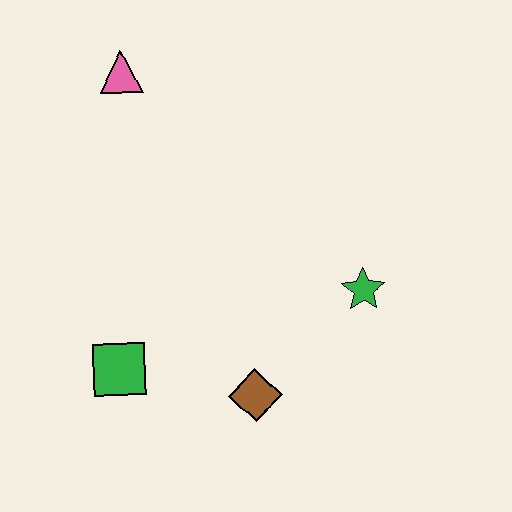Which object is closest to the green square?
The brown diamond is closest to the green square.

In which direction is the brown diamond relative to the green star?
The brown diamond is to the left of the green star.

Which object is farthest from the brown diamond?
The pink triangle is farthest from the brown diamond.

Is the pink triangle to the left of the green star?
Yes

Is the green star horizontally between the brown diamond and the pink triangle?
No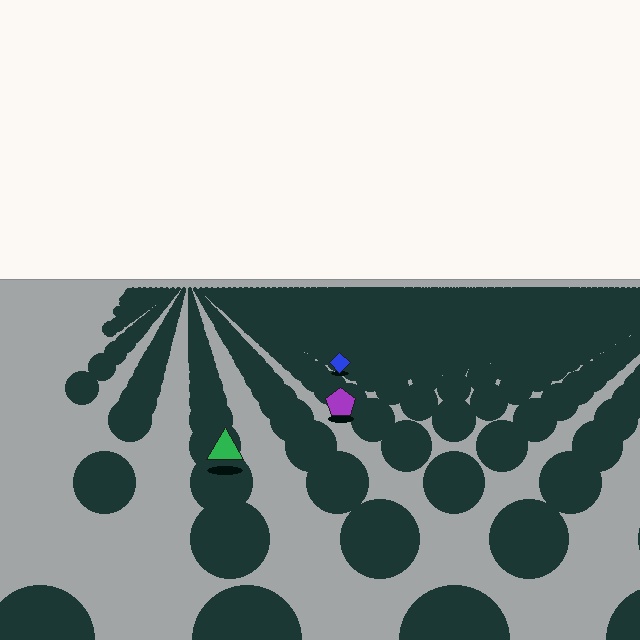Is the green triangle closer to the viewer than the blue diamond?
Yes. The green triangle is closer — you can tell from the texture gradient: the ground texture is coarser near it.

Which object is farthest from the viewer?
The blue diamond is farthest from the viewer. It appears smaller and the ground texture around it is denser.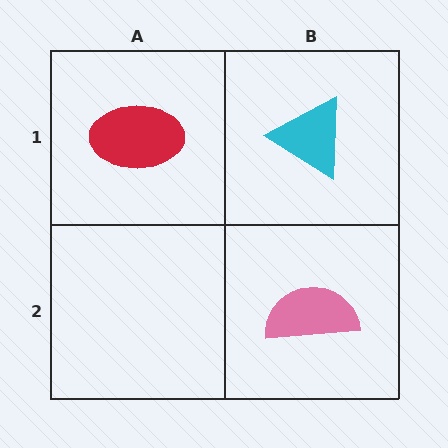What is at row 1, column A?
A red ellipse.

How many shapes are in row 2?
1 shape.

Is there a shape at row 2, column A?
No, that cell is empty.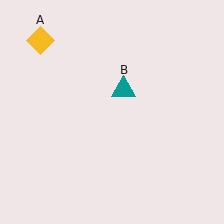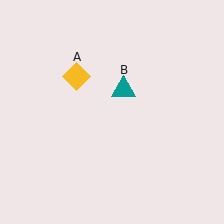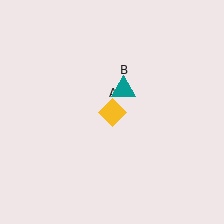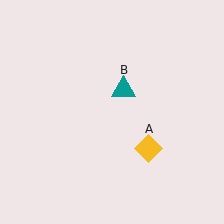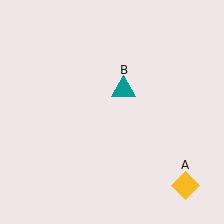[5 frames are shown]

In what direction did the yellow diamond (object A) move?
The yellow diamond (object A) moved down and to the right.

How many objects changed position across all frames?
1 object changed position: yellow diamond (object A).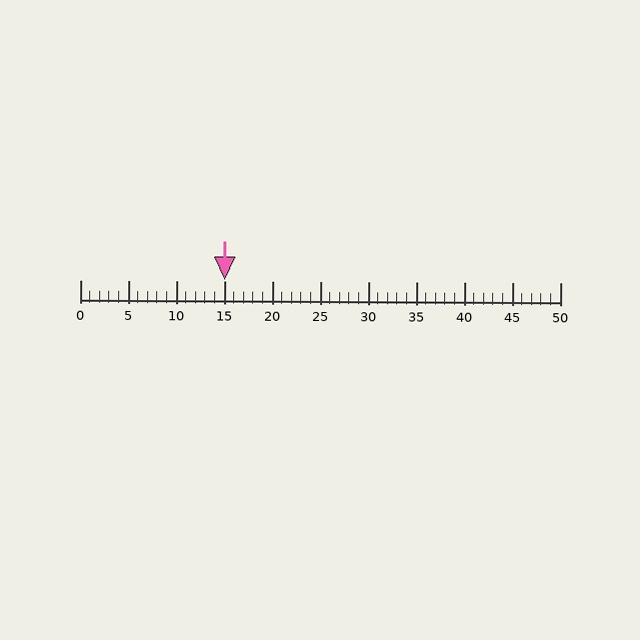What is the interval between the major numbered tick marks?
The major tick marks are spaced 5 units apart.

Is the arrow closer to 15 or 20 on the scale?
The arrow is closer to 15.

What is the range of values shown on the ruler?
The ruler shows values from 0 to 50.